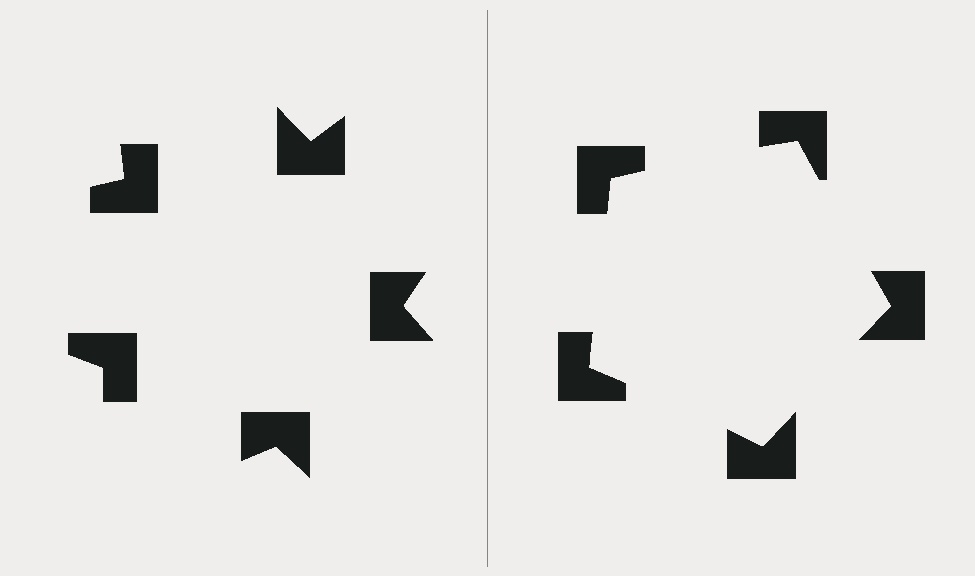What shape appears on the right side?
An illusory pentagon.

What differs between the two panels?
The notched squares are positioned identically on both sides; only the wedge orientations differ. On the right they align to a pentagon; on the left they are misaligned.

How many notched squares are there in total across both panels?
10 — 5 on each side.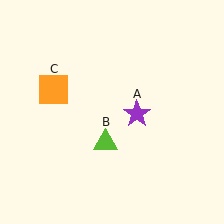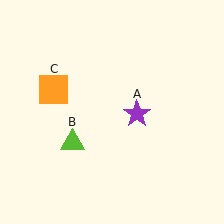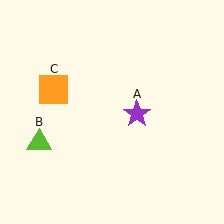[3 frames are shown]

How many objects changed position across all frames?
1 object changed position: lime triangle (object B).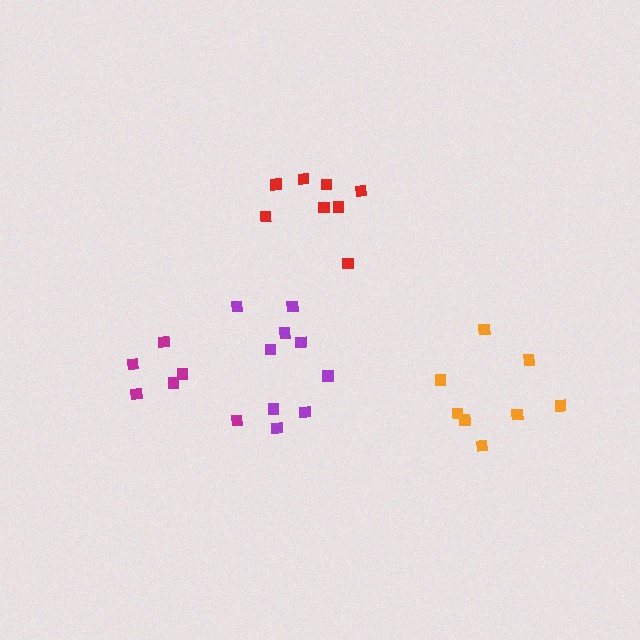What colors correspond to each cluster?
The clusters are colored: orange, red, magenta, purple.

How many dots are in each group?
Group 1: 8 dots, Group 2: 8 dots, Group 3: 6 dots, Group 4: 9 dots (31 total).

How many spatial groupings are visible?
There are 4 spatial groupings.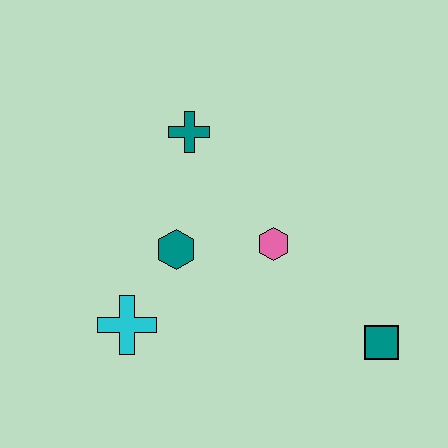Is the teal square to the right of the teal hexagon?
Yes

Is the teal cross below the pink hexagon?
No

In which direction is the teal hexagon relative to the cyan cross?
The teal hexagon is above the cyan cross.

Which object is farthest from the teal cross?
The teal square is farthest from the teal cross.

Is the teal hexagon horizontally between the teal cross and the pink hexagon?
No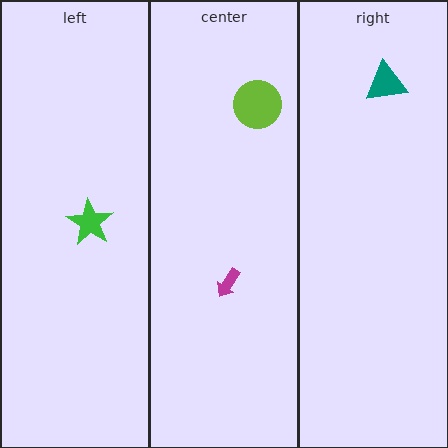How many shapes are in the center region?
2.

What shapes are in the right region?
The teal triangle.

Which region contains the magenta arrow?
The center region.